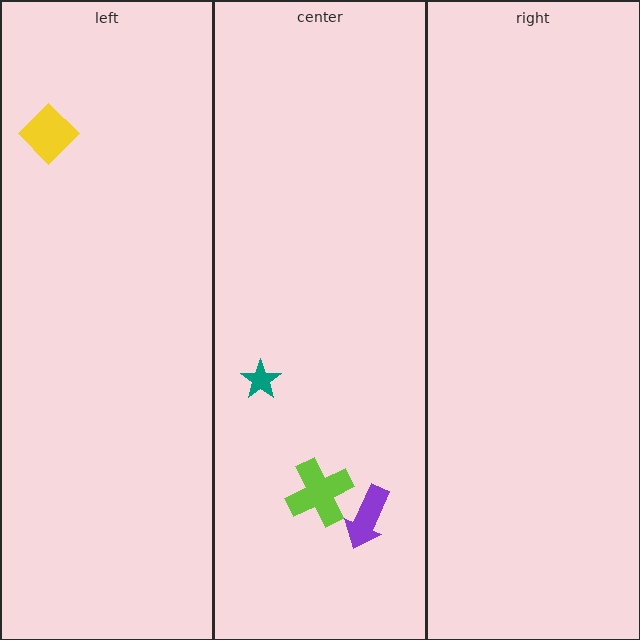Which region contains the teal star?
The center region.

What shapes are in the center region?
The teal star, the purple arrow, the lime cross.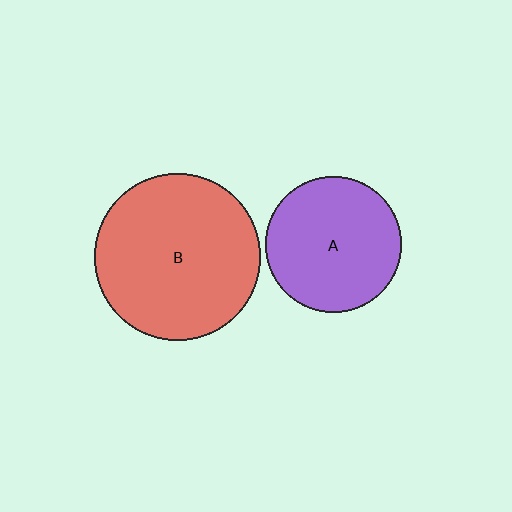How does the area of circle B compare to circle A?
Approximately 1.5 times.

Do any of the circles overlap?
No, none of the circles overlap.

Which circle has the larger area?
Circle B (red).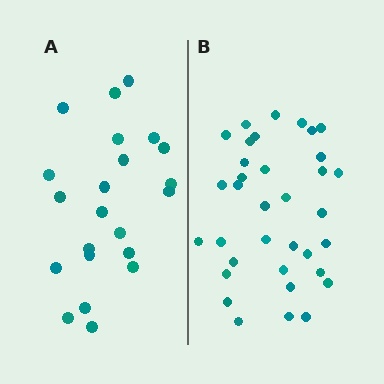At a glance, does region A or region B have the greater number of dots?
Region B (the right region) has more dots.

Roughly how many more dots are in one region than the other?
Region B has approximately 15 more dots than region A.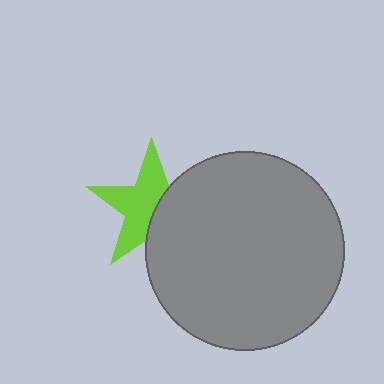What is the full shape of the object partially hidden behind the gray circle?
The partially hidden object is a lime star.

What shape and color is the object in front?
The object in front is a gray circle.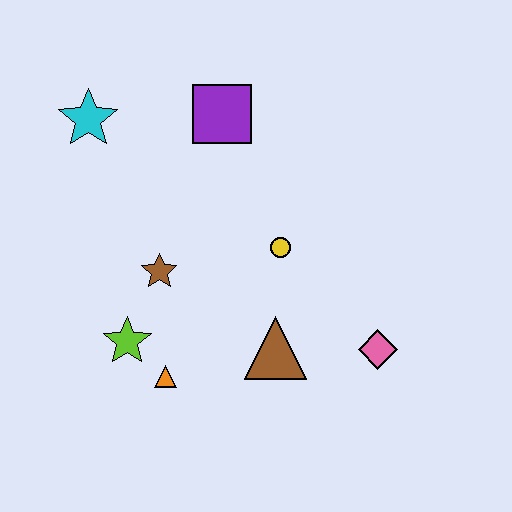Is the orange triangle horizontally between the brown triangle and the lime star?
Yes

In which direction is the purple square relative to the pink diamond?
The purple square is above the pink diamond.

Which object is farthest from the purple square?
The pink diamond is farthest from the purple square.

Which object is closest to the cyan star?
The purple square is closest to the cyan star.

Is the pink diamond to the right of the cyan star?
Yes